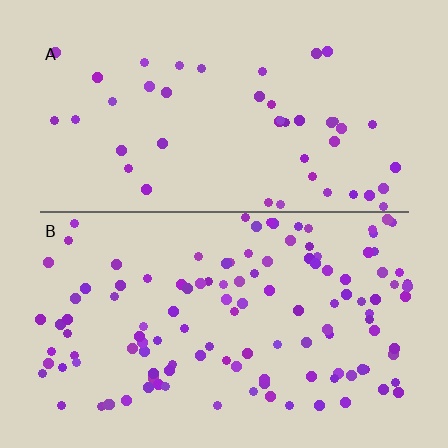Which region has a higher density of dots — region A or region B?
B (the bottom).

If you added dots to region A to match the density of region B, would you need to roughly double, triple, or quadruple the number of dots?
Approximately triple.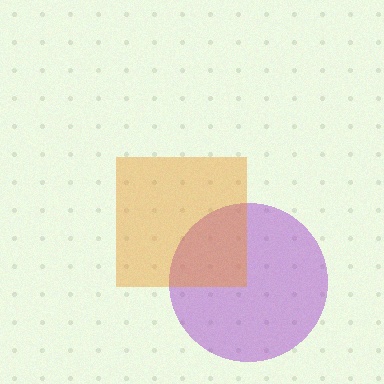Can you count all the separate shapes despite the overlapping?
Yes, there are 2 separate shapes.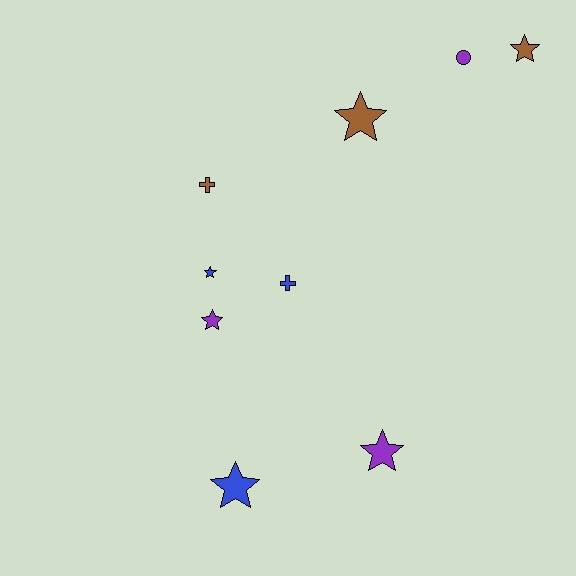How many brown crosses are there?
There is 1 brown cross.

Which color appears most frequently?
Blue, with 3 objects.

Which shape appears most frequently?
Star, with 6 objects.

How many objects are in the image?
There are 9 objects.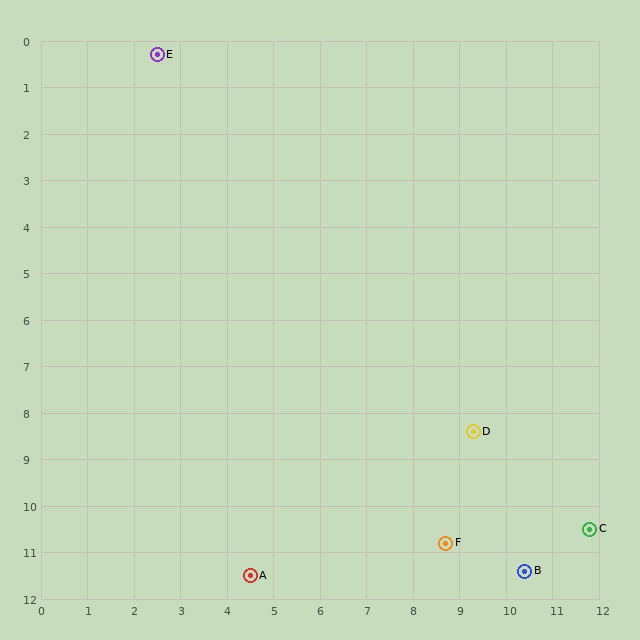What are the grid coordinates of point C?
Point C is at approximately (11.8, 10.5).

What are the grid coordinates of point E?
Point E is at approximately (2.5, 0.3).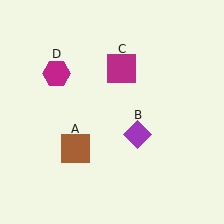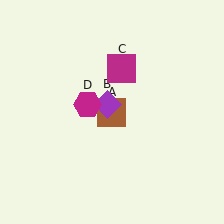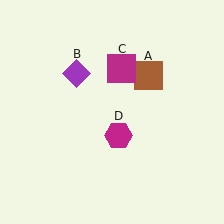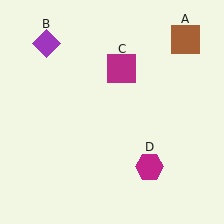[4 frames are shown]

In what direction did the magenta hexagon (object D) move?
The magenta hexagon (object D) moved down and to the right.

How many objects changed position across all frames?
3 objects changed position: brown square (object A), purple diamond (object B), magenta hexagon (object D).